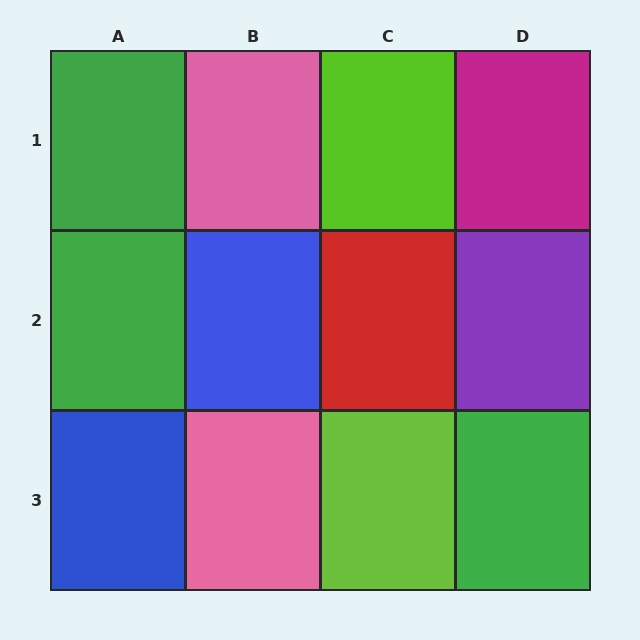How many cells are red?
1 cell is red.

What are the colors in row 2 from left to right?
Green, blue, red, purple.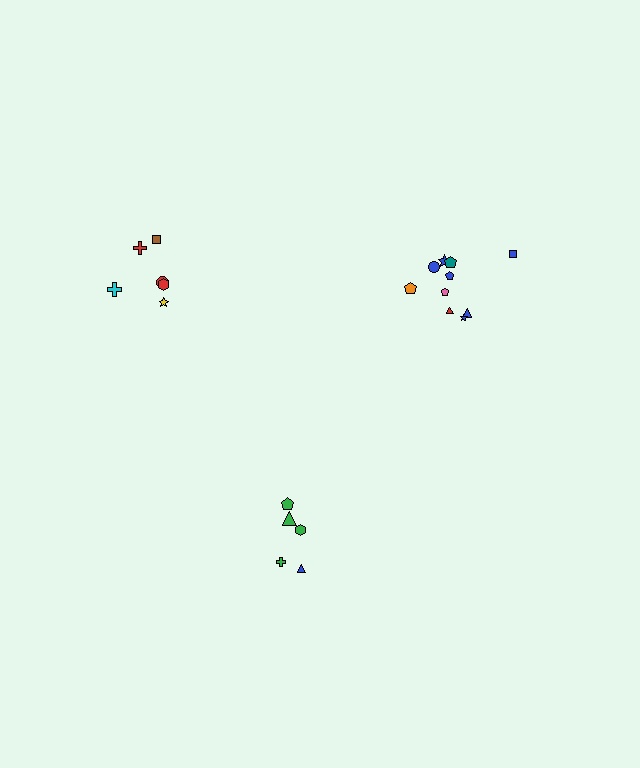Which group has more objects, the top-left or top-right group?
The top-right group.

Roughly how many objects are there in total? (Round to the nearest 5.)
Roughly 20 objects in total.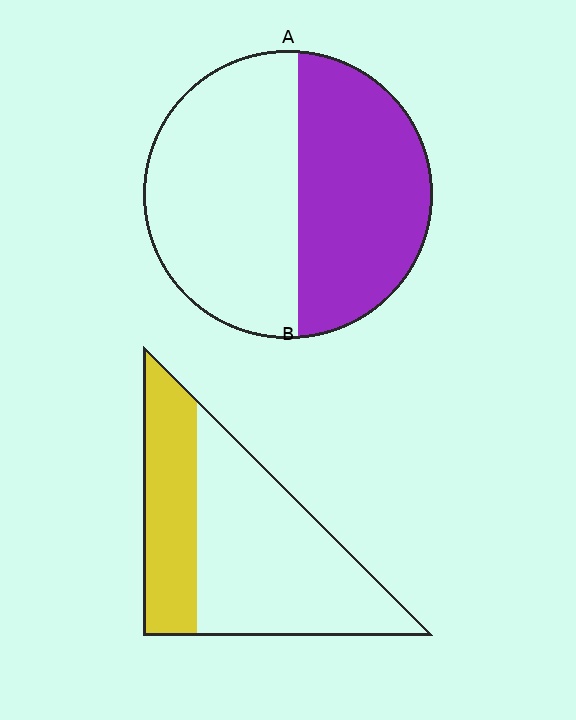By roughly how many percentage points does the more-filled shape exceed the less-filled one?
By roughly 10 percentage points (A over B).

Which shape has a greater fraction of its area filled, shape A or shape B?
Shape A.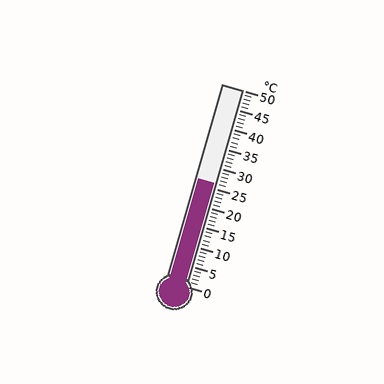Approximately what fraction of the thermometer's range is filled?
The thermometer is filled to approximately 50% of its range.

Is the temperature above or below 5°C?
The temperature is above 5°C.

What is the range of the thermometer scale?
The thermometer scale ranges from 0°C to 50°C.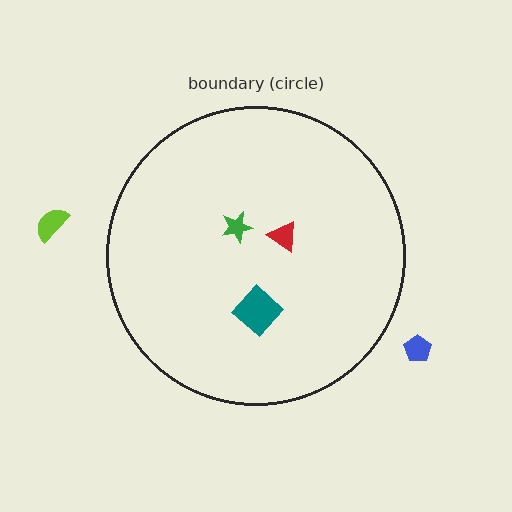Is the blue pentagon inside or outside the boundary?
Outside.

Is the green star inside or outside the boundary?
Inside.